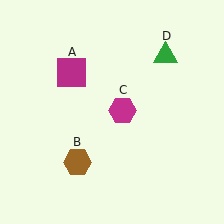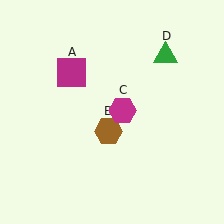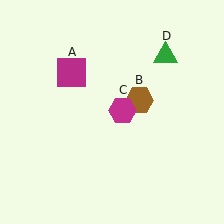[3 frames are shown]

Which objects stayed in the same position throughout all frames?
Magenta square (object A) and magenta hexagon (object C) and green triangle (object D) remained stationary.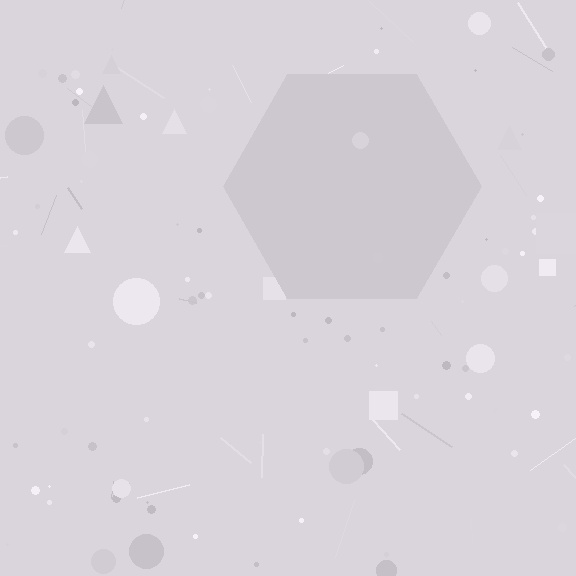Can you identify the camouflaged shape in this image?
The camouflaged shape is a hexagon.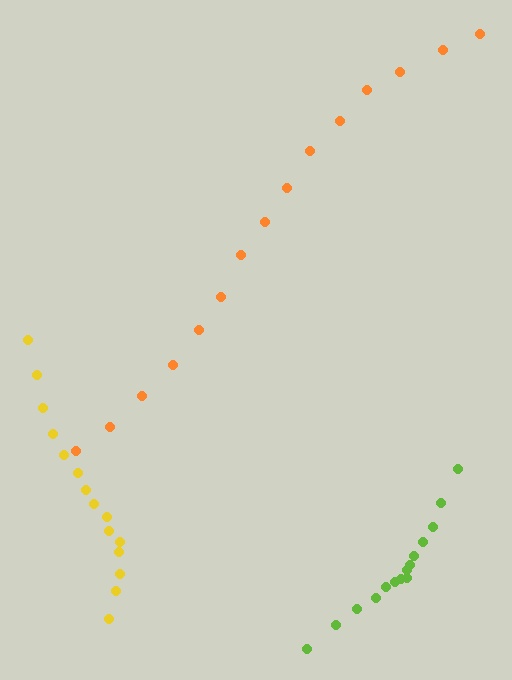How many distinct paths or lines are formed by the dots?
There are 3 distinct paths.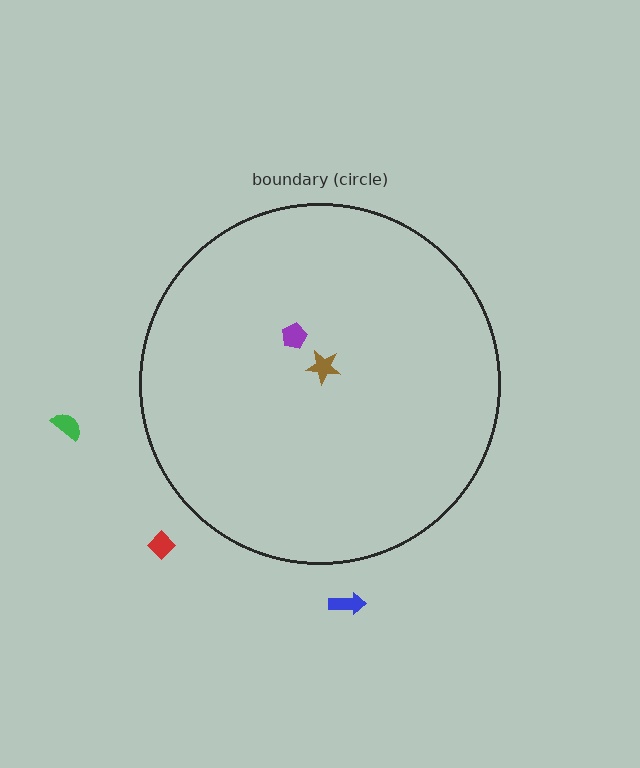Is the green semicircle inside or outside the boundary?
Outside.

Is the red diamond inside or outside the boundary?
Outside.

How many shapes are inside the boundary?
2 inside, 3 outside.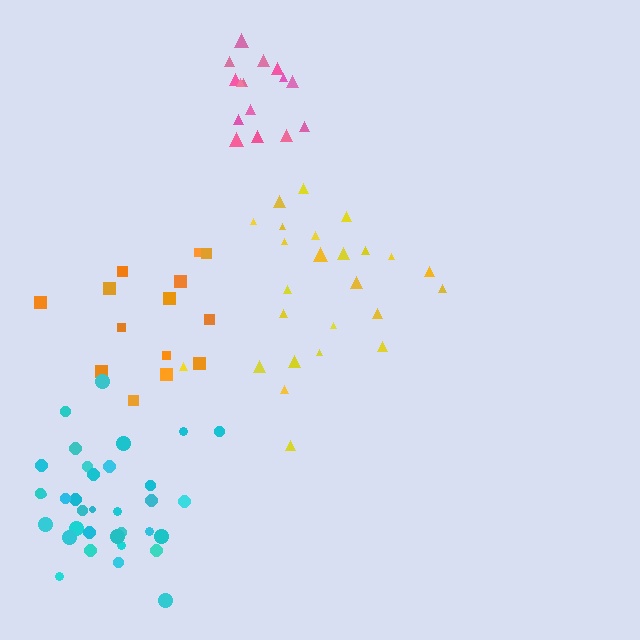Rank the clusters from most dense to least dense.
pink, cyan, yellow, orange.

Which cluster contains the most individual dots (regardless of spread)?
Cyan (34).